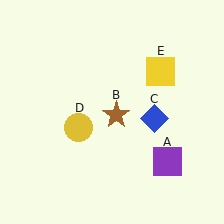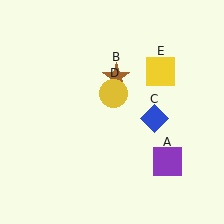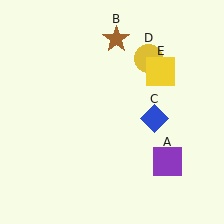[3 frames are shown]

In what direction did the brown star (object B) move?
The brown star (object B) moved up.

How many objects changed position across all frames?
2 objects changed position: brown star (object B), yellow circle (object D).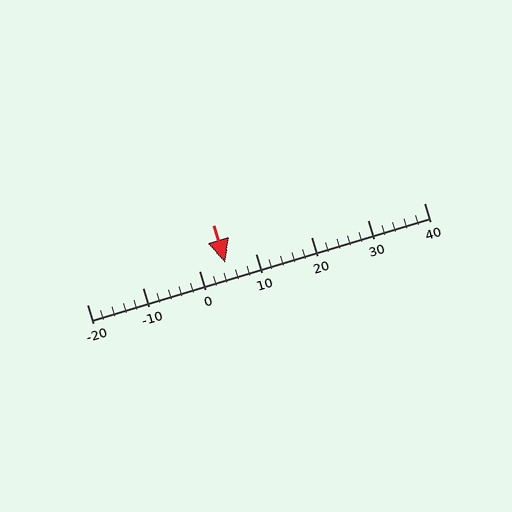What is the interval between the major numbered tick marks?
The major tick marks are spaced 10 units apart.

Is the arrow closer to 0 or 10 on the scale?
The arrow is closer to 0.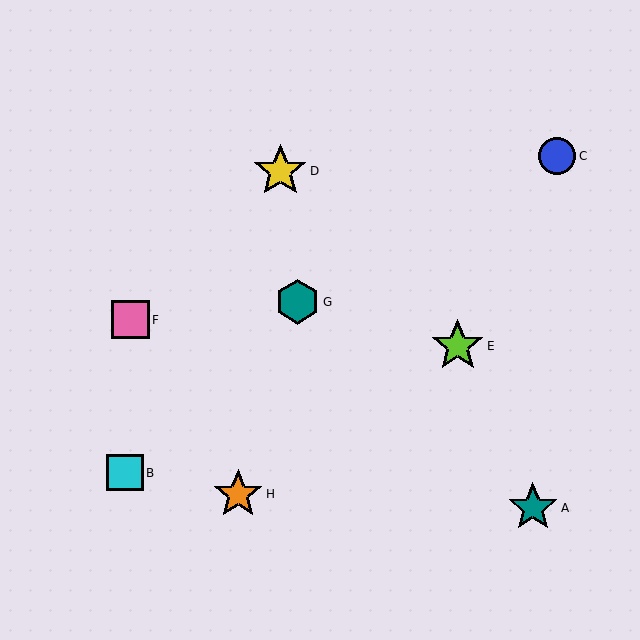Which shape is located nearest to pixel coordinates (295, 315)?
The teal hexagon (labeled G) at (297, 302) is nearest to that location.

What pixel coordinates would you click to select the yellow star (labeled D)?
Click at (280, 171) to select the yellow star D.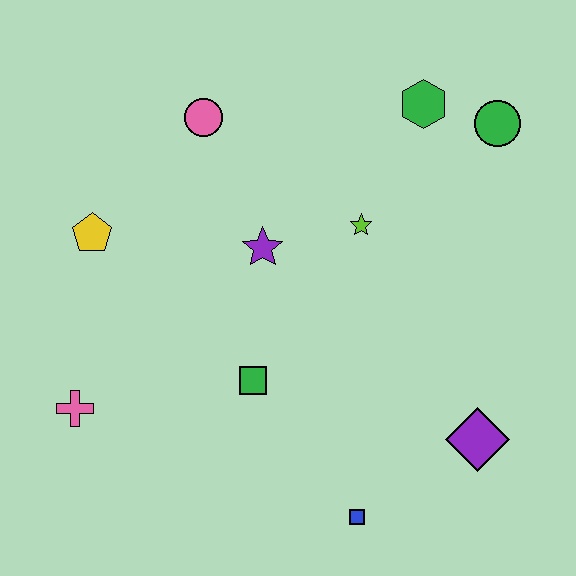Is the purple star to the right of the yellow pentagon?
Yes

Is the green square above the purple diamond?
Yes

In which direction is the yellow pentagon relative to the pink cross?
The yellow pentagon is above the pink cross.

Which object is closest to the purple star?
The lime star is closest to the purple star.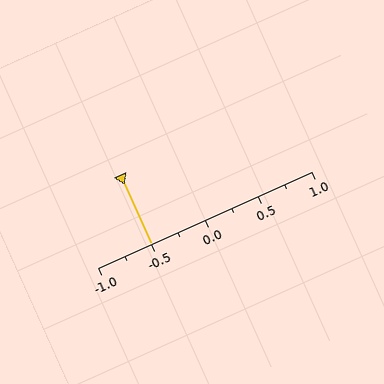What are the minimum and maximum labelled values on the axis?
The axis runs from -1.0 to 1.0.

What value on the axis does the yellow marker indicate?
The marker indicates approximately -0.5.